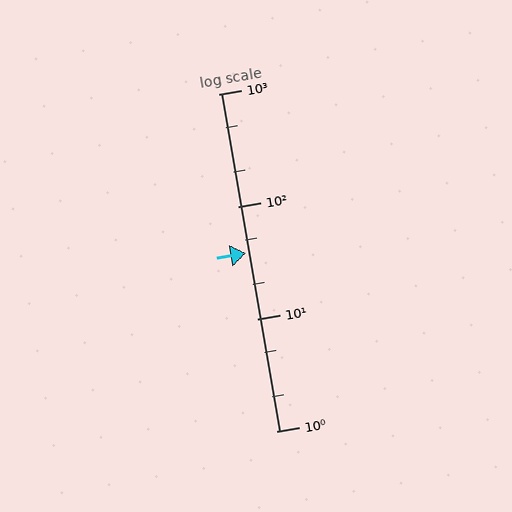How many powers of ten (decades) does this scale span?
The scale spans 3 decades, from 1 to 1000.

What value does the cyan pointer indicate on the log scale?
The pointer indicates approximately 38.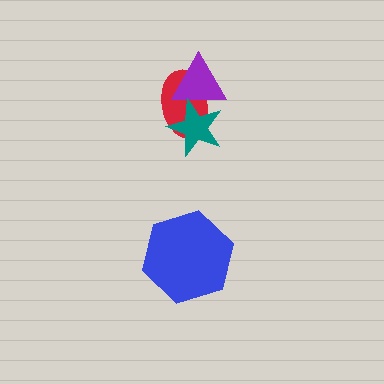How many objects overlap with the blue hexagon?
0 objects overlap with the blue hexagon.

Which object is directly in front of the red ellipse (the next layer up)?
The purple triangle is directly in front of the red ellipse.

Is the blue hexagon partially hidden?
No, no other shape covers it.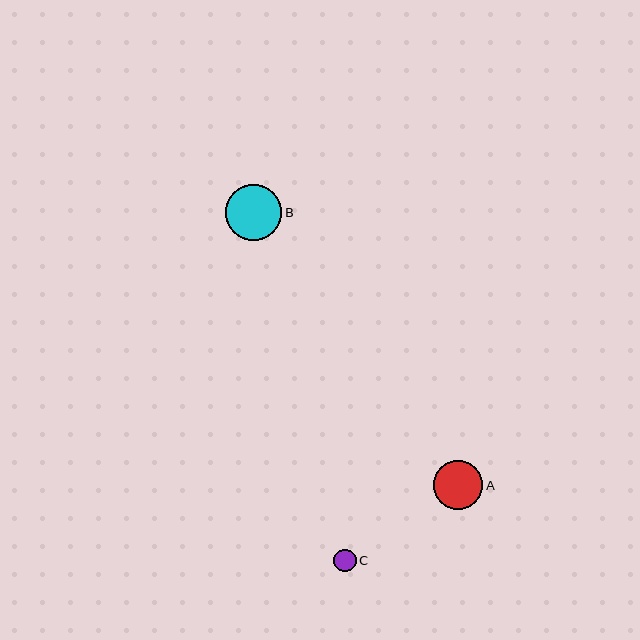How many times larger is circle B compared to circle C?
Circle B is approximately 2.4 times the size of circle C.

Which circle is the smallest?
Circle C is the smallest with a size of approximately 23 pixels.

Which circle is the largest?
Circle B is the largest with a size of approximately 56 pixels.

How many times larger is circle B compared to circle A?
Circle B is approximately 1.1 times the size of circle A.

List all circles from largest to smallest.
From largest to smallest: B, A, C.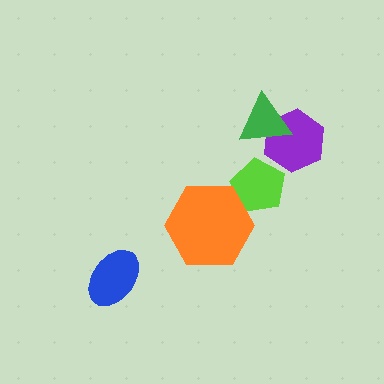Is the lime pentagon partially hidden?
Yes, it is partially covered by another shape.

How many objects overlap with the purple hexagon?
1 object overlaps with the purple hexagon.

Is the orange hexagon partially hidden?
No, no other shape covers it.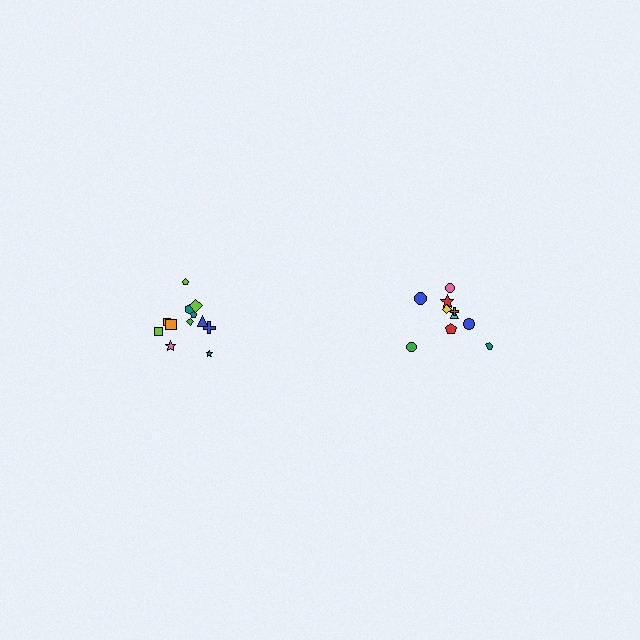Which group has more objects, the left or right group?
The left group.